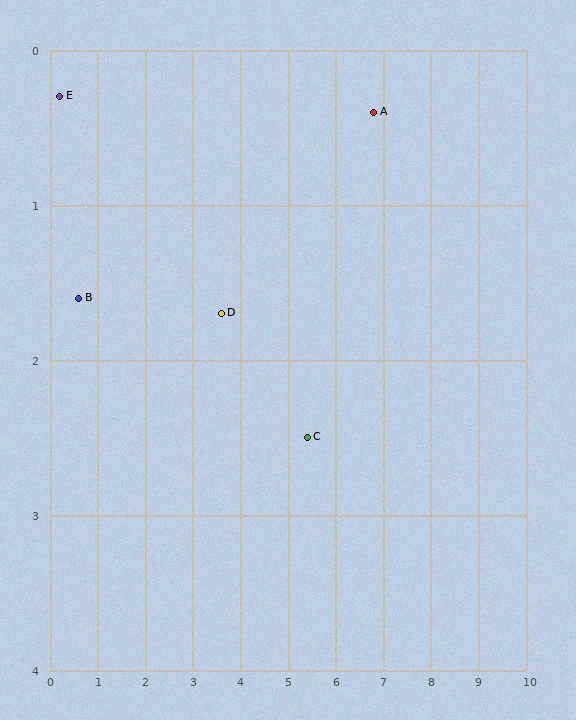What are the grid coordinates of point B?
Point B is at approximately (0.6, 1.6).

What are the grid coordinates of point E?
Point E is at approximately (0.2, 0.3).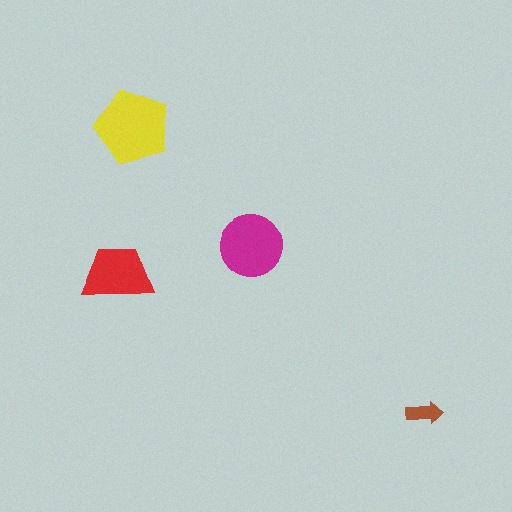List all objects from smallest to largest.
The brown arrow, the red trapezoid, the magenta circle, the yellow pentagon.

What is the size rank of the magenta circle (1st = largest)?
2nd.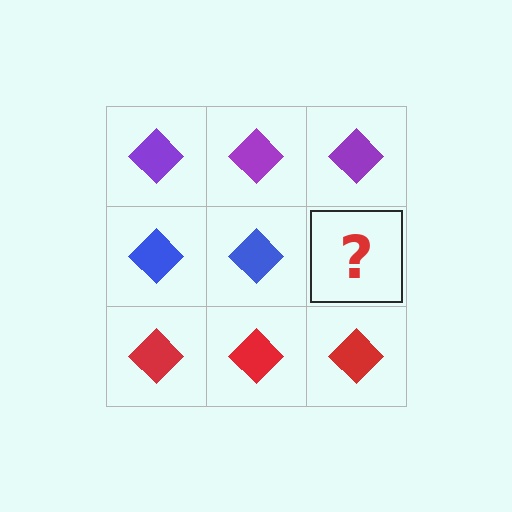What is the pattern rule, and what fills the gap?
The rule is that each row has a consistent color. The gap should be filled with a blue diamond.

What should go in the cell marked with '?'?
The missing cell should contain a blue diamond.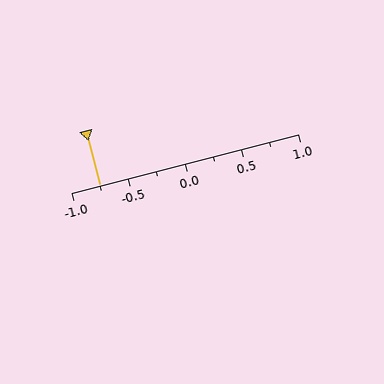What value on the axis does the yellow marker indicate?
The marker indicates approximately -0.75.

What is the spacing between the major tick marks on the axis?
The major ticks are spaced 0.5 apart.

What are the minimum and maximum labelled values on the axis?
The axis runs from -1.0 to 1.0.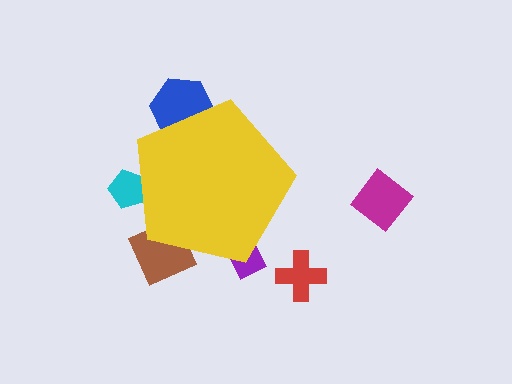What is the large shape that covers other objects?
A yellow pentagon.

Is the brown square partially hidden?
Yes, the brown square is partially hidden behind the yellow pentagon.